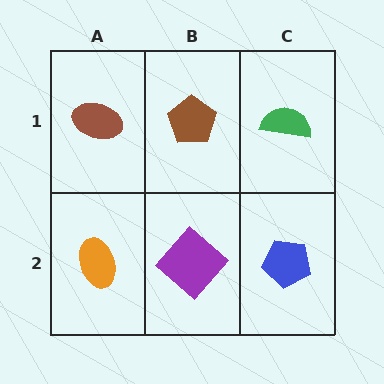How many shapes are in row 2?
3 shapes.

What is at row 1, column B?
A brown pentagon.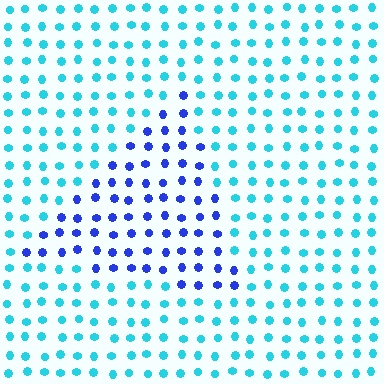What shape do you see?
I see a triangle.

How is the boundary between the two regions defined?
The boundary is defined purely by a slight shift in hue (about 49 degrees). Spacing, size, and orientation are identical on both sides.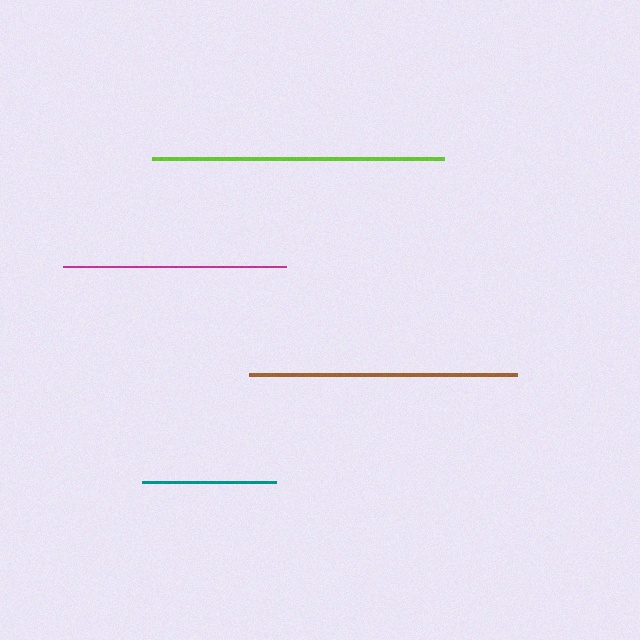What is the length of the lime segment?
The lime segment is approximately 292 pixels long.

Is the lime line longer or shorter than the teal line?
The lime line is longer than the teal line.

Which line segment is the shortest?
The teal line is the shortest at approximately 134 pixels.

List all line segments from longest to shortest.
From longest to shortest: lime, brown, magenta, teal.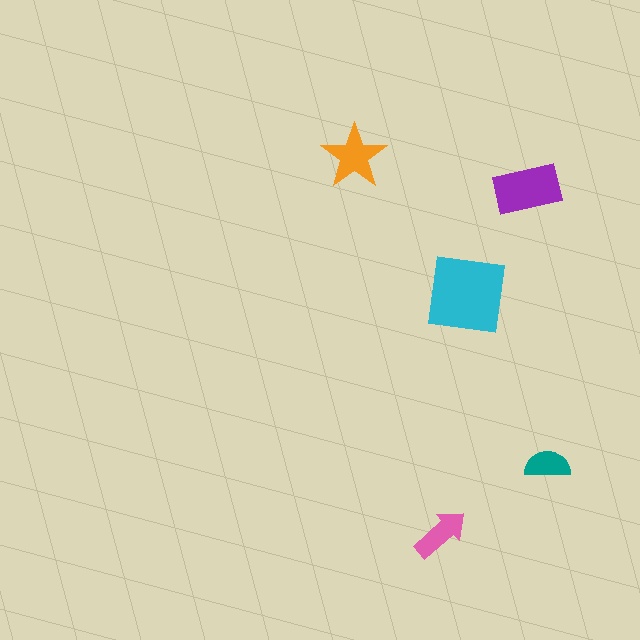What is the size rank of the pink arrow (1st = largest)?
4th.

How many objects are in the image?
There are 5 objects in the image.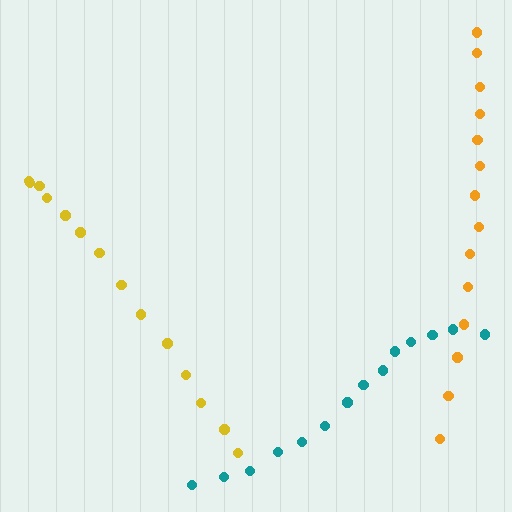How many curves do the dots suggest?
There are 3 distinct paths.